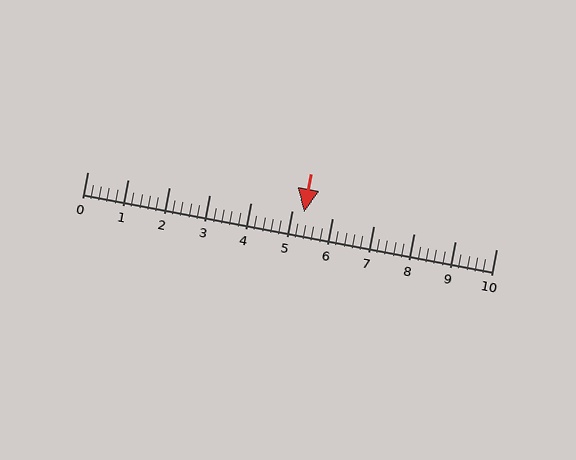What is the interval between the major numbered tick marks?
The major tick marks are spaced 1 units apart.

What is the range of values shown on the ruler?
The ruler shows values from 0 to 10.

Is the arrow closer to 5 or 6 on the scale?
The arrow is closer to 5.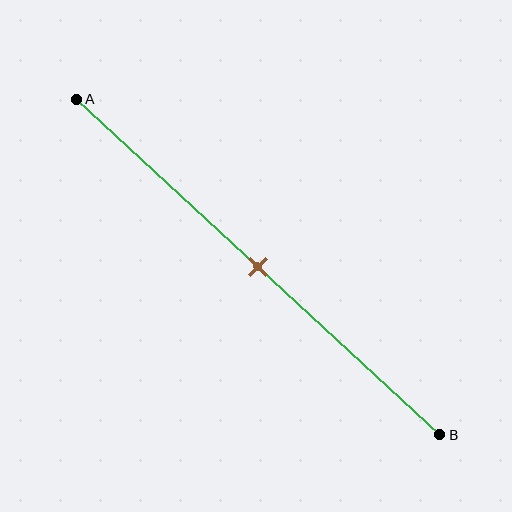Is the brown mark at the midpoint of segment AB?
Yes, the mark is approximately at the midpoint.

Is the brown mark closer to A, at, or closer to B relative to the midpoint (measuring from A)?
The brown mark is approximately at the midpoint of segment AB.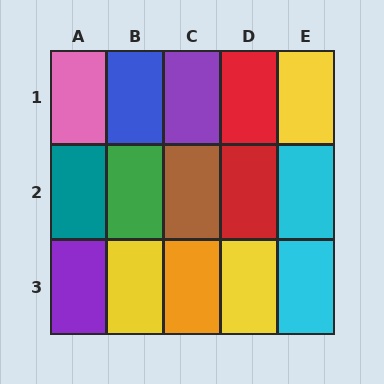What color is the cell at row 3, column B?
Yellow.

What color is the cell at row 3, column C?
Orange.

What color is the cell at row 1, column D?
Red.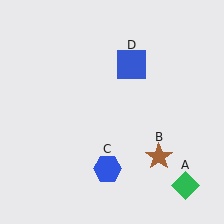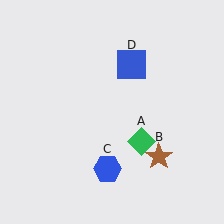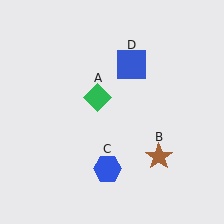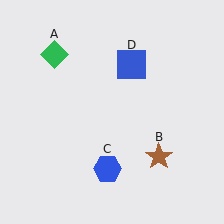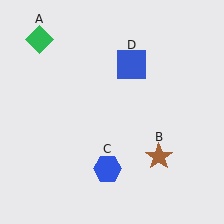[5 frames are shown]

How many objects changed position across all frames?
1 object changed position: green diamond (object A).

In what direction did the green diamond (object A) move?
The green diamond (object A) moved up and to the left.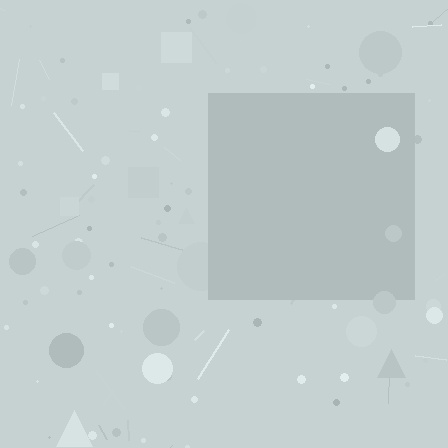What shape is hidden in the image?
A square is hidden in the image.